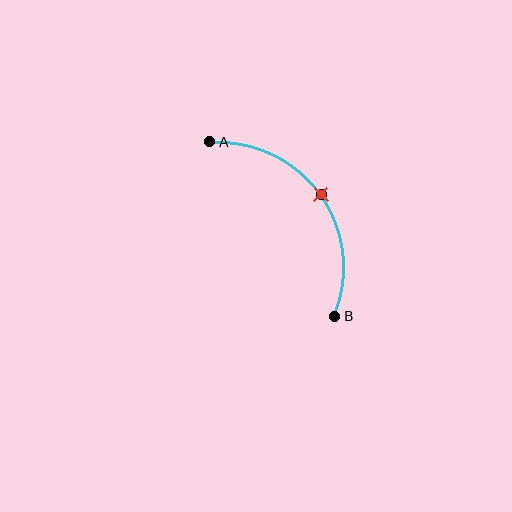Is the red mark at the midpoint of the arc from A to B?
Yes. The red mark lies on the arc at equal arc-length from both A and B — it is the arc midpoint.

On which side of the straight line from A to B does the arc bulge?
The arc bulges above and to the right of the straight line connecting A and B.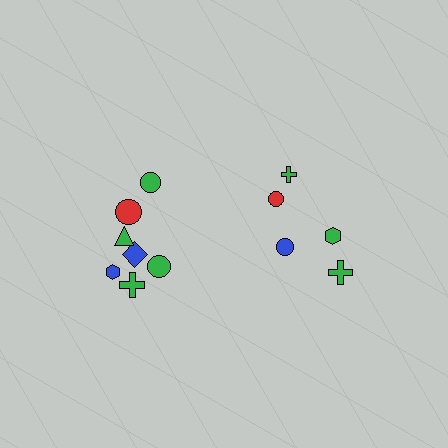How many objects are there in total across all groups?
There are 12 objects.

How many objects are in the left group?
There are 7 objects.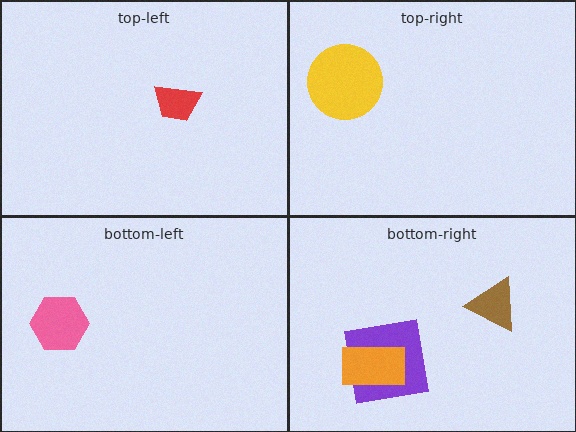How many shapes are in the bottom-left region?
1.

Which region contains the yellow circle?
The top-right region.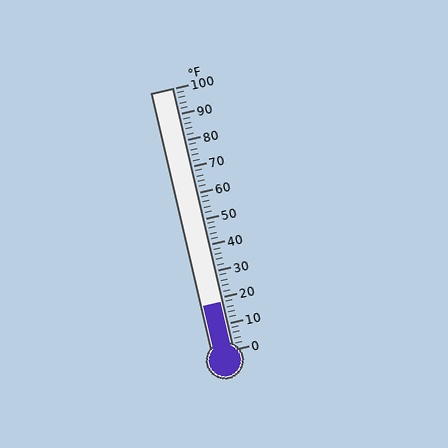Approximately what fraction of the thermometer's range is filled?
The thermometer is filled to approximately 20% of its range.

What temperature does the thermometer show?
The thermometer shows approximately 18°F.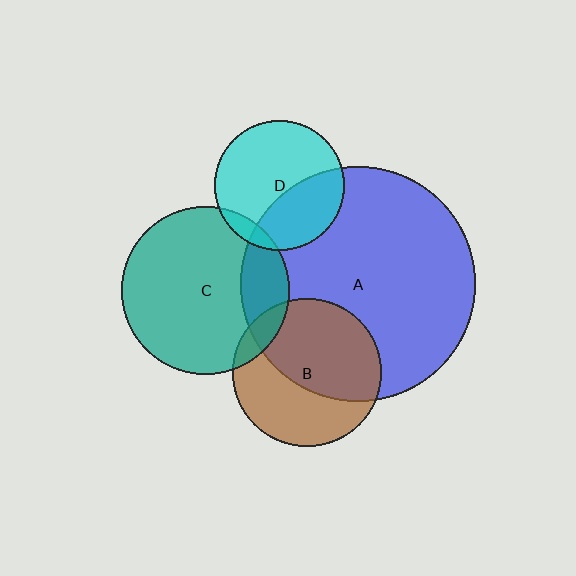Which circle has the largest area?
Circle A (blue).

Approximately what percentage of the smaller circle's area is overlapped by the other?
Approximately 10%.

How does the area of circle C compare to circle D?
Approximately 1.7 times.